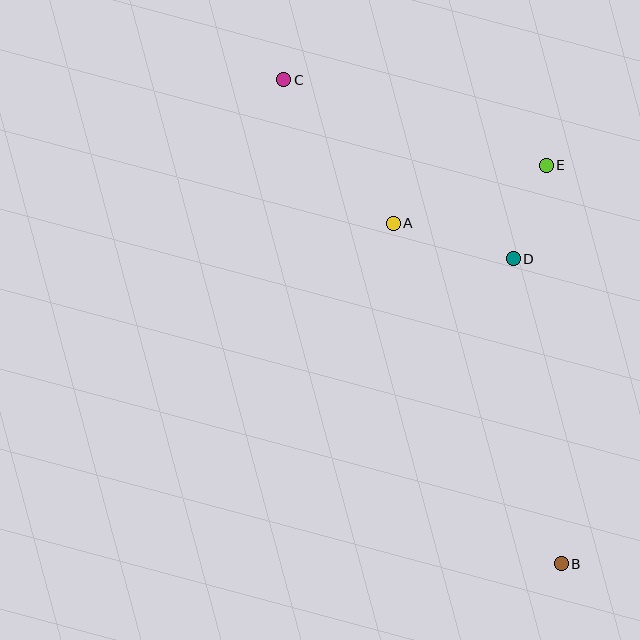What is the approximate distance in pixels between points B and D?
The distance between B and D is approximately 309 pixels.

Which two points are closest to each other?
Points D and E are closest to each other.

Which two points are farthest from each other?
Points B and C are farthest from each other.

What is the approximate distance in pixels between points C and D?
The distance between C and D is approximately 291 pixels.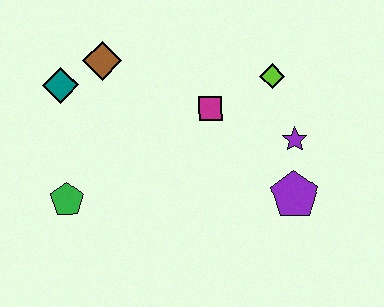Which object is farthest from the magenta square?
The green pentagon is farthest from the magenta square.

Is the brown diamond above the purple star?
Yes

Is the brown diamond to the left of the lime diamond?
Yes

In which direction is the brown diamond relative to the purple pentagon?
The brown diamond is to the left of the purple pentagon.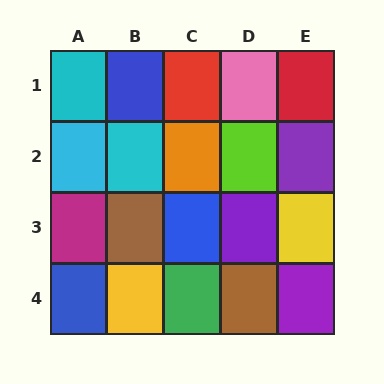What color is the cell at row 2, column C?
Orange.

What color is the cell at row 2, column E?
Purple.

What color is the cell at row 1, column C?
Red.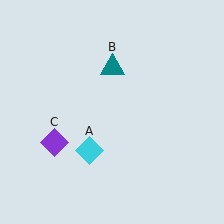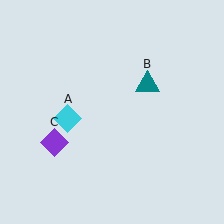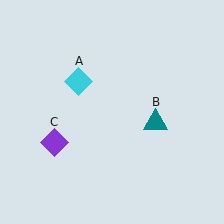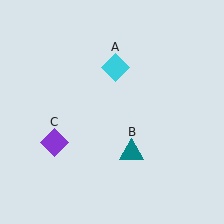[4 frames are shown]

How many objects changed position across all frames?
2 objects changed position: cyan diamond (object A), teal triangle (object B).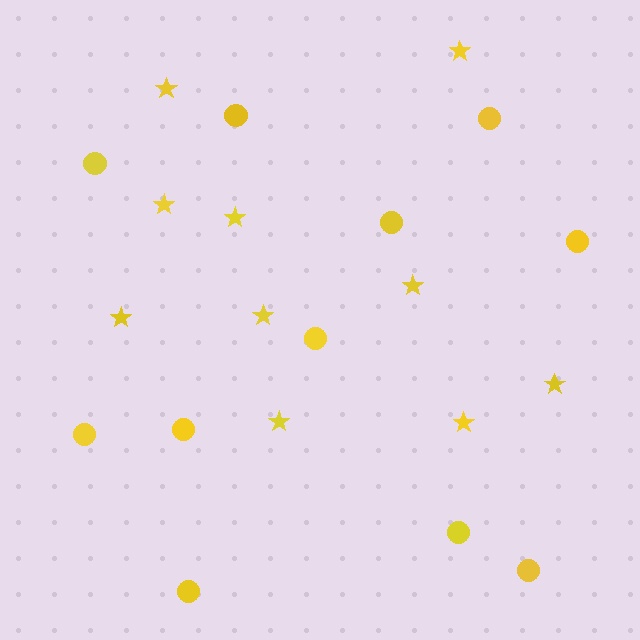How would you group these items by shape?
There are 2 groups: one group of circles (11) and one group of stars (10).